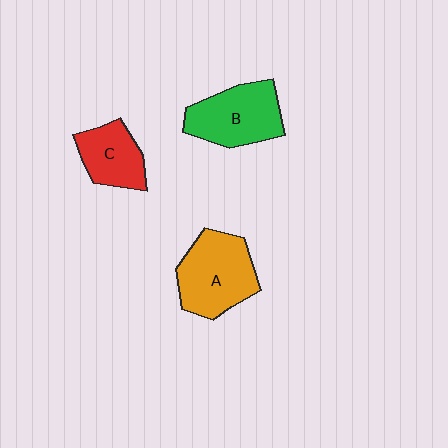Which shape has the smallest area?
Shape C (red).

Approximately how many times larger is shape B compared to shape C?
Approximately 1.4 times.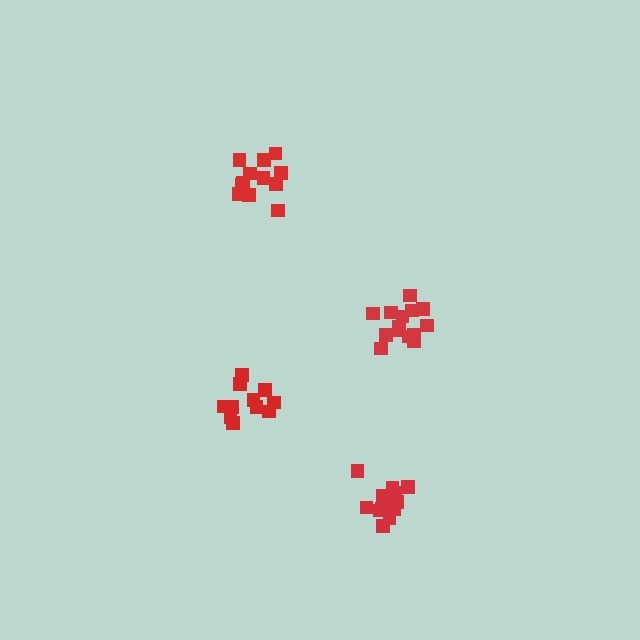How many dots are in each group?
Group 1: 14 dots, Group 2: 11 dots, Group 3: 12 dots, Group 4: 14 dots (51 total).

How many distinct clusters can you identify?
There are 4 distinct clusters.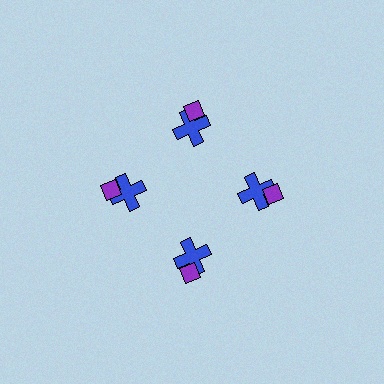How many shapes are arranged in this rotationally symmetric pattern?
There are 8 shapes, arranged in 4 groups of 2.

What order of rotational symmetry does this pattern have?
This pattern has 4-fold rotational symmetry.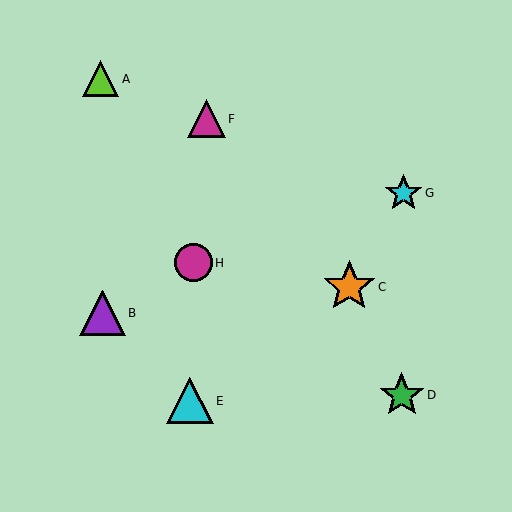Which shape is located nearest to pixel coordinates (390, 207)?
The cyan star (labeled G) at (403, 193) is nearest to that location.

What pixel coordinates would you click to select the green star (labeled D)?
Click at (402, 395) to select the green star D.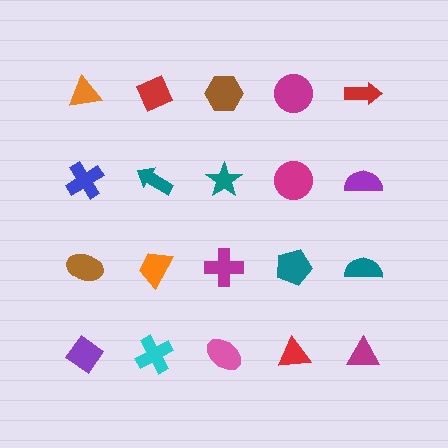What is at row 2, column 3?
A teal star.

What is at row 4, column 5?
A magenta triangle.